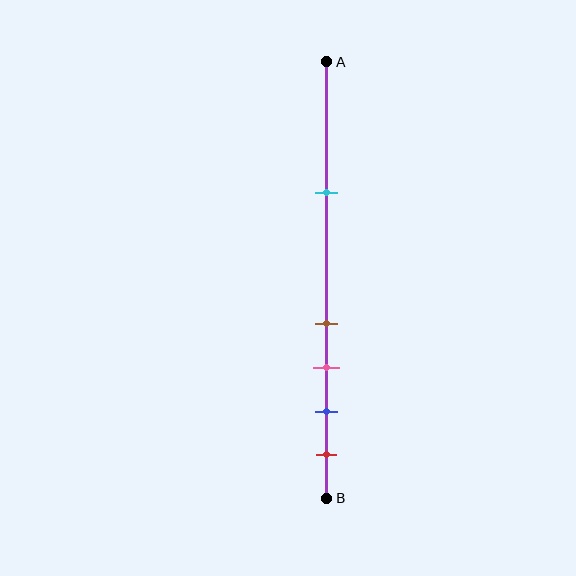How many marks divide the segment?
There are 5 marks dividing the segment.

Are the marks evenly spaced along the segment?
No, the marks are not evenly spaced.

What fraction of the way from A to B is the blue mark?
The blue mark is approximately 80% (0.8) of the way from A to B.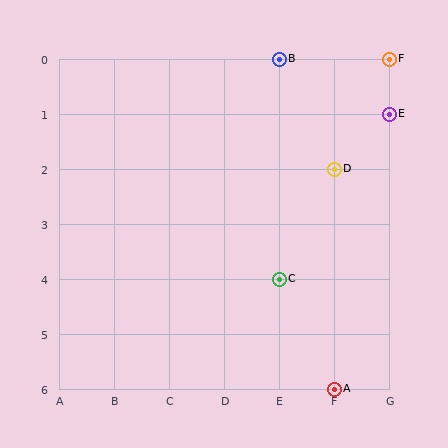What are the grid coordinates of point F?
Point F is at grid coordinates (G, 0).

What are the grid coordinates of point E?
Point E is at grid coordinates (G, 1).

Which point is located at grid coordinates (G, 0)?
Point F is at (G, 0).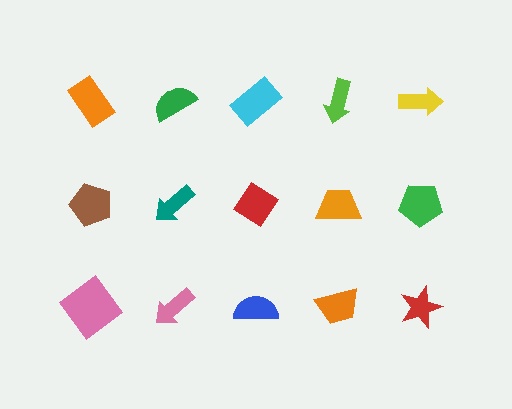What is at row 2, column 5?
A green pentagon.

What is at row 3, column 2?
A pink arrow.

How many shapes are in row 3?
5 shapes.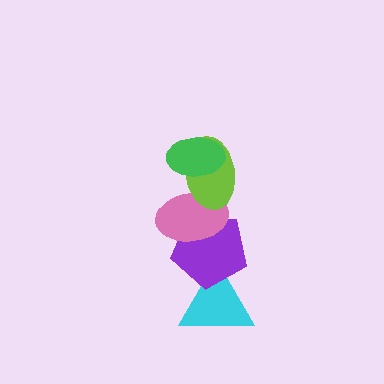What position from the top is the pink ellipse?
The pink ellipse is 3rd from the top.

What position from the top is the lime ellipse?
The lime ellipse is 2nd from the top.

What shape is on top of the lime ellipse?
The green ellipse is on top of the lime ellipse.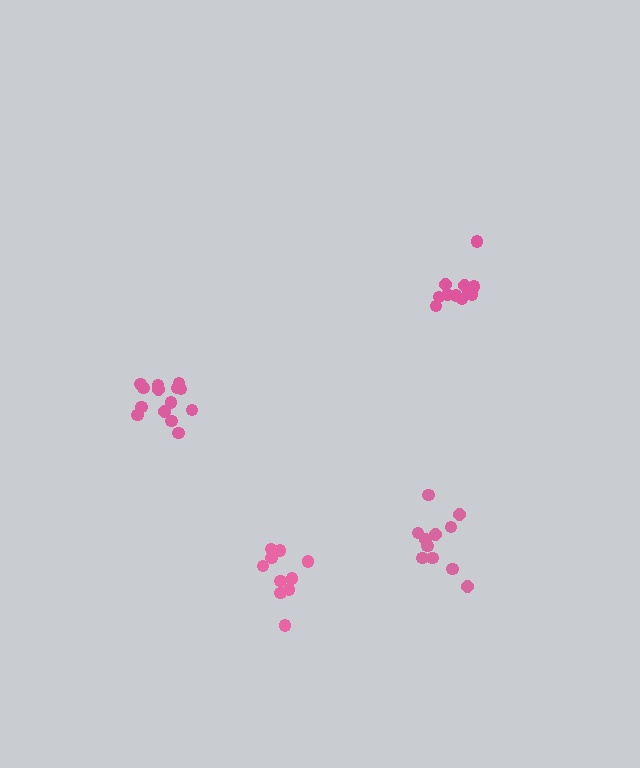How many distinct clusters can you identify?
There are 4 distinct clusters.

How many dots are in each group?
Group 1: 14 dots, Group 2: 10 dots, Group 3: 11 dots, Group 4: 11 dots (46 total).